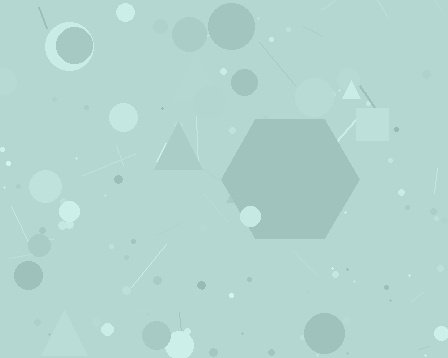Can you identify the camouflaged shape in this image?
The camouflaged shape is a hexagon.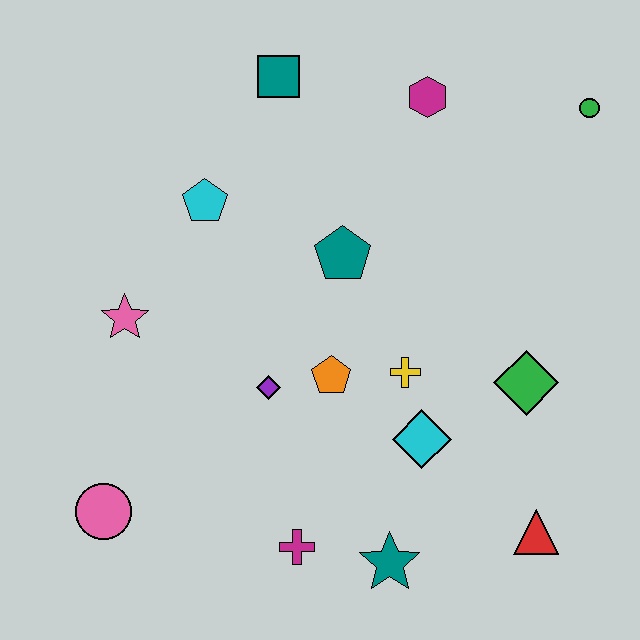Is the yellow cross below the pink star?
Yes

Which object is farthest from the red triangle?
The teal square is farthest from the red triangle.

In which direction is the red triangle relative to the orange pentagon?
The red triangle is to the right of the orange pentagon.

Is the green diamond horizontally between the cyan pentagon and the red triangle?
Yes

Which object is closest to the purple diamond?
The orange pentagon is closest to the purple diamond.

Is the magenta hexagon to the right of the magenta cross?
Yes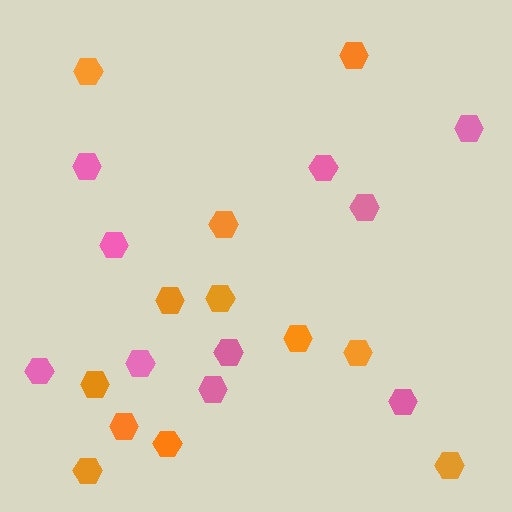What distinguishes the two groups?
There are 2 groups: one group of orange hexagons (12) and one group of pink hexagons (10).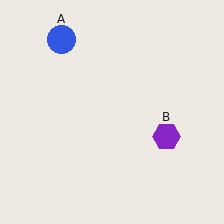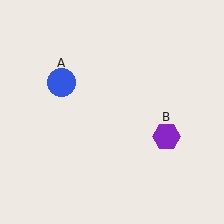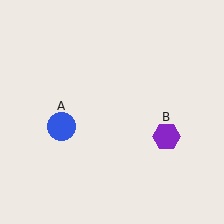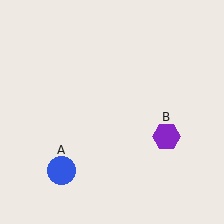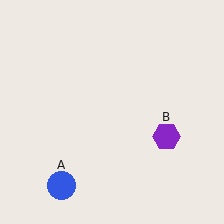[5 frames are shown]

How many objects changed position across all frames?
1 object changed position: blue circle (object A).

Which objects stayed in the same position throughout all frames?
Purple hexagon (object B) remained stationary.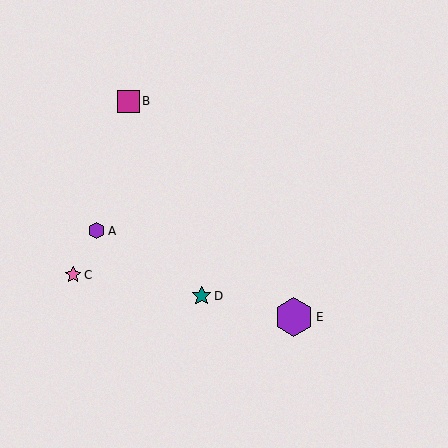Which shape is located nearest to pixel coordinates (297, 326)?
The purple hexagon (labeled E) at (294, 317) is nearest to that location.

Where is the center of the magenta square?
The center of the magenta square is at (128, 101).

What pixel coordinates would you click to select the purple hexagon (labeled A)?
Click at (97, 231) to select the purple hexagon A.